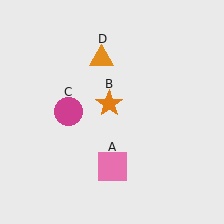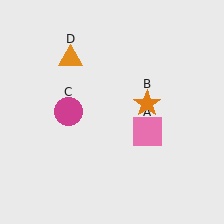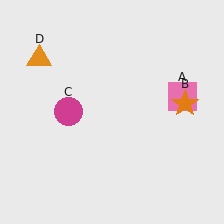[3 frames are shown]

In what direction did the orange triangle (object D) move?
The orange triangle (object D) moved left.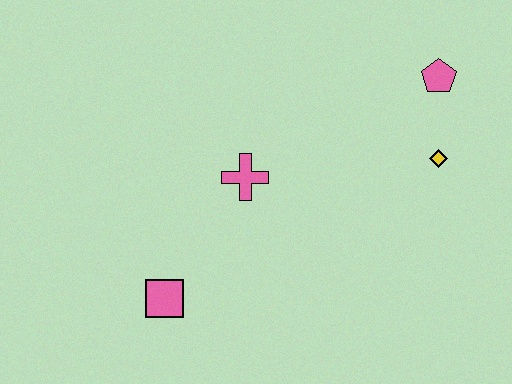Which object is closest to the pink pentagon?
The yellow diamond is closest to the pink pentagon.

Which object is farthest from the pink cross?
The pink pentagon is farthest from the pink cross.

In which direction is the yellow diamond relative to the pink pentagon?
The yellow diamond is below the pink pentagon.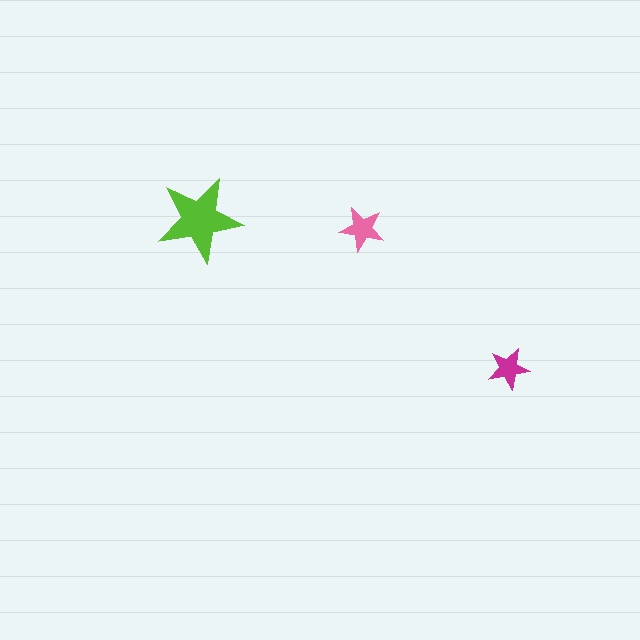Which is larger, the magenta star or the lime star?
The lime one.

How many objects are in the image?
There are 3 objects in the image.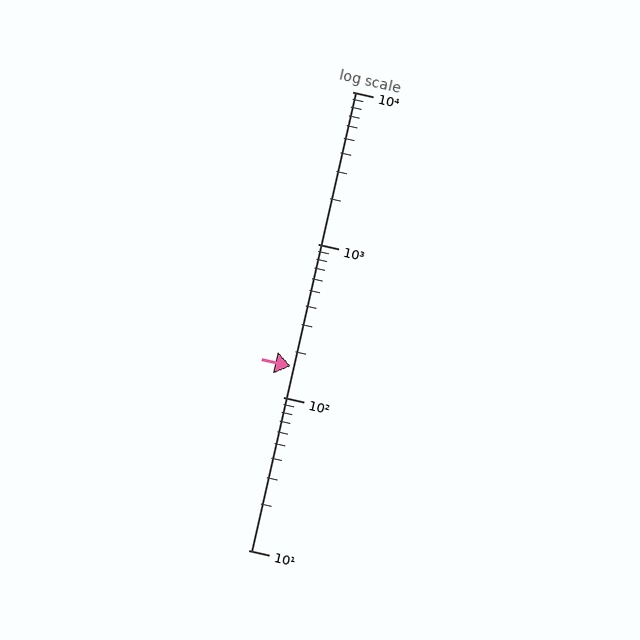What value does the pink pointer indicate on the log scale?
The pointer indicates approximately 160.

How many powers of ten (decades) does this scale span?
The scale spans 3 decades, from 10 to 10000.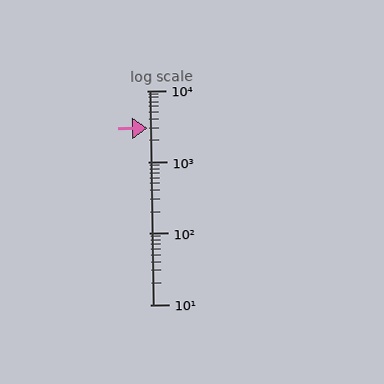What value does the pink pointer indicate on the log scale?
The pointer indicates approximately 3000.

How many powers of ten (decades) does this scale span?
The scale spans 3 decades, from 10 to 10000.